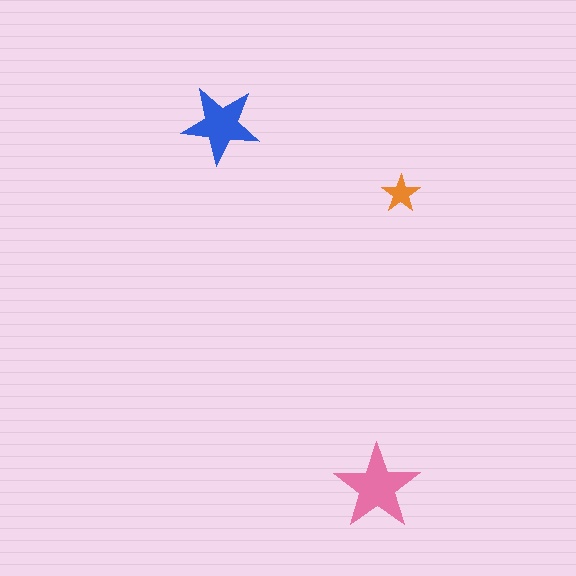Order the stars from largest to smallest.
the pink one, the blue one, the orange one.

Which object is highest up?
The blue star is topmost.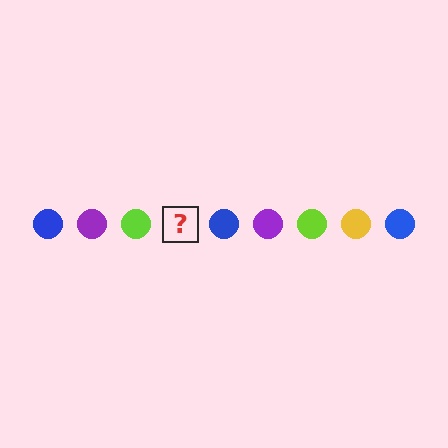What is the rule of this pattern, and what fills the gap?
The rule is that the pattern cycles through blue, purple, lime, yellow circles. The gap should be filled with a yellow circle.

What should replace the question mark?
The question mark should be replaced with a yellow circle.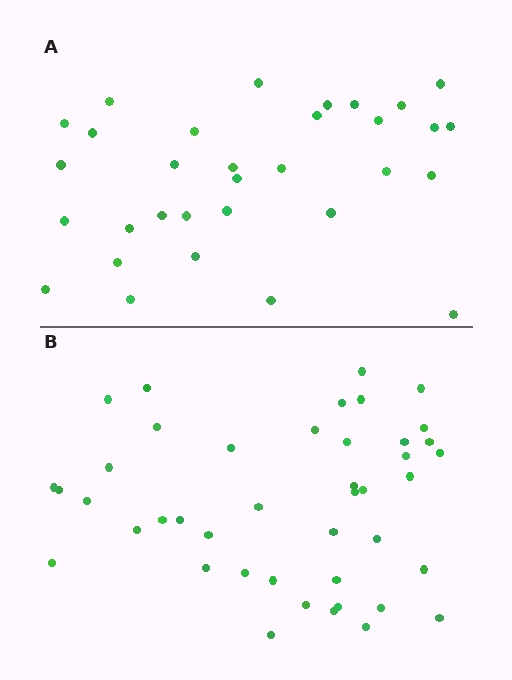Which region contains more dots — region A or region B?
Region B (the bottom region) has more dots.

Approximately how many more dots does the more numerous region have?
Region B has roughly 12 or so more dots than region A.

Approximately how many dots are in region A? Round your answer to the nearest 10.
About 30 dots. (The exact count is 32, which rounds to 30.)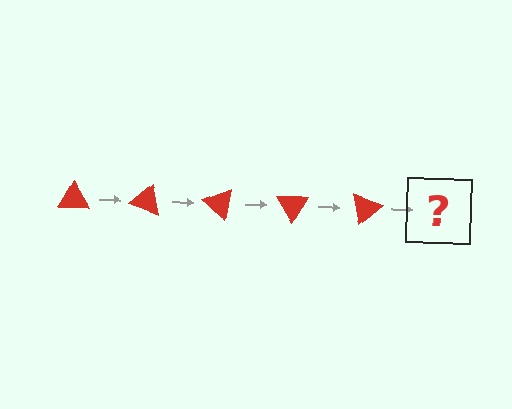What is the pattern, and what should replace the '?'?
The pattern is that the triangle rotates 20 degrees each step. The '?' should be a red triangle rotated 100 degrees.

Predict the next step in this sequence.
The next step is a red triangle rotated 100 degrees.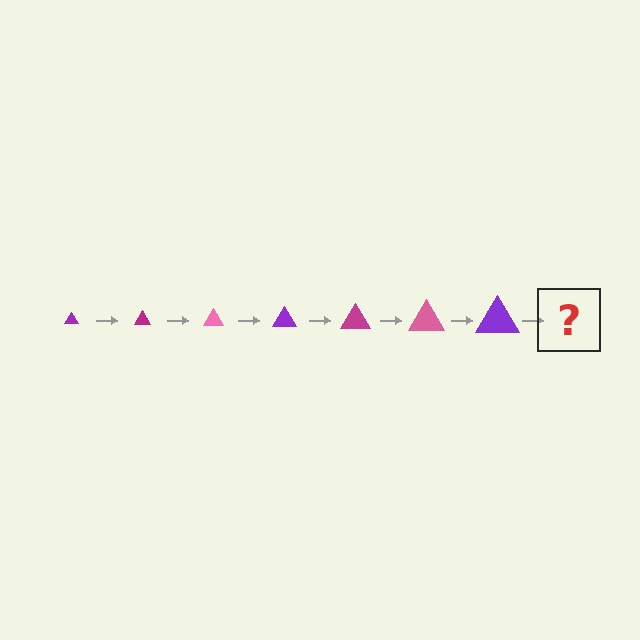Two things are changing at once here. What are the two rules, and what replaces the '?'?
The two rules are that the triangle grows larger each step and the color cycles through purple, magenta, and pink. The '?' should be a magenta triangle, larger than the previous one.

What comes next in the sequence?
The next element should be a magenta triangle, larger than the previous one.